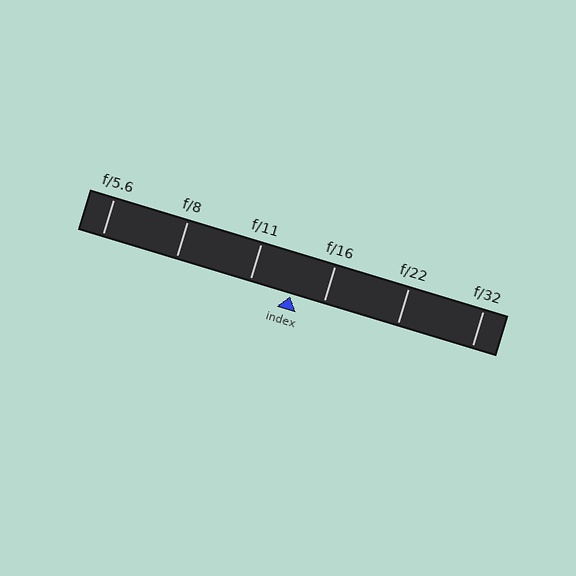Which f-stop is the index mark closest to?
The index mark is closest to f/16.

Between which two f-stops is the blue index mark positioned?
The index mark is between f/11 and f/16.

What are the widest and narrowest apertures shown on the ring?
The widest aperture shown is f/5.6 and the narrowest is f/32.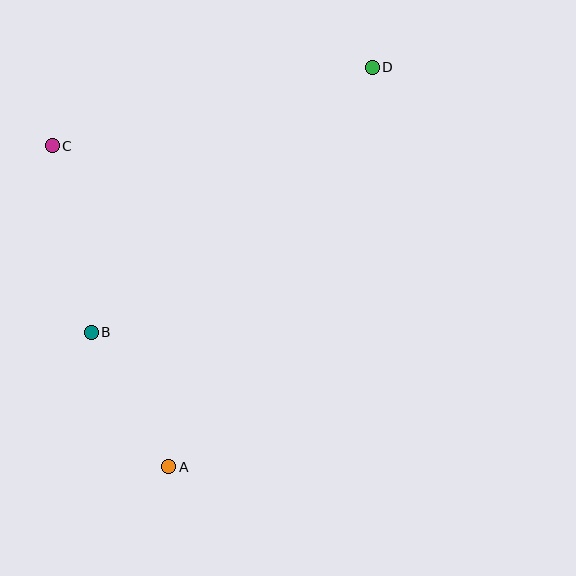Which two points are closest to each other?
Points A and B are closest to each other.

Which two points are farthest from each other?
Points A and D are farthest from each other.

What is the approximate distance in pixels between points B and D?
The distance between B and D is approximately 386 pixels.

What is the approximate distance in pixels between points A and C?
The distance between A and C is approximately 341 pixels.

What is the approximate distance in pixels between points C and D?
The distance between C and D is approximately 329 pixels.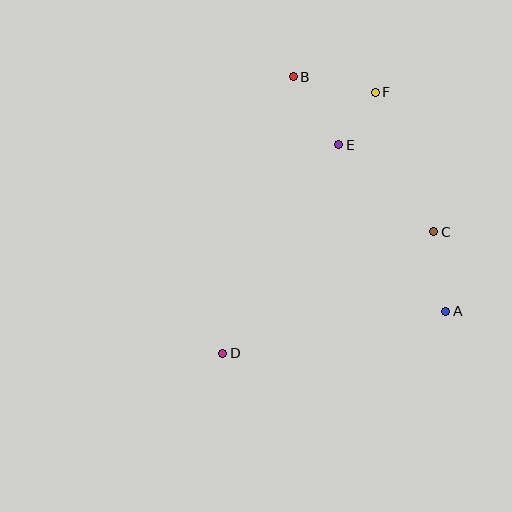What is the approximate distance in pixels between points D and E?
The distance between D and E is approximately 239 pixels.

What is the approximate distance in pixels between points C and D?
The distance between C and D is approximately 244 pixels.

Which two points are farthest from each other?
Points D and F are farthest from each other.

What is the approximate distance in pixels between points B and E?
The distance between B and E is approximately 82 pixels.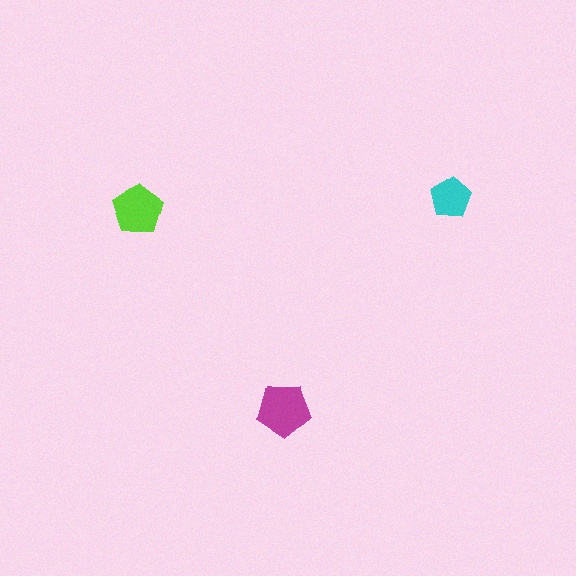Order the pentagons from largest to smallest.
the magenta one, the lime one, the cyan one.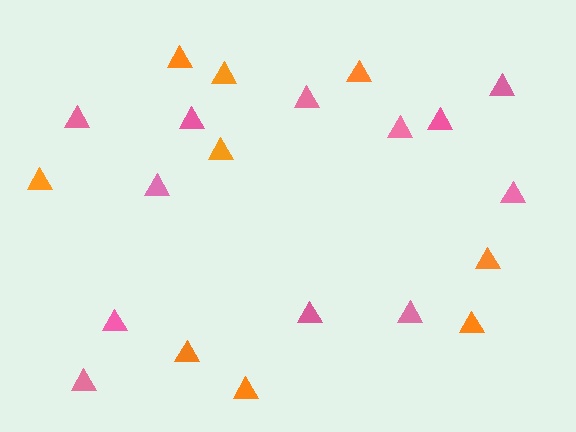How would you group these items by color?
There are 2 groups: one group of pink triangles (12) and one group of orange triangles (9).